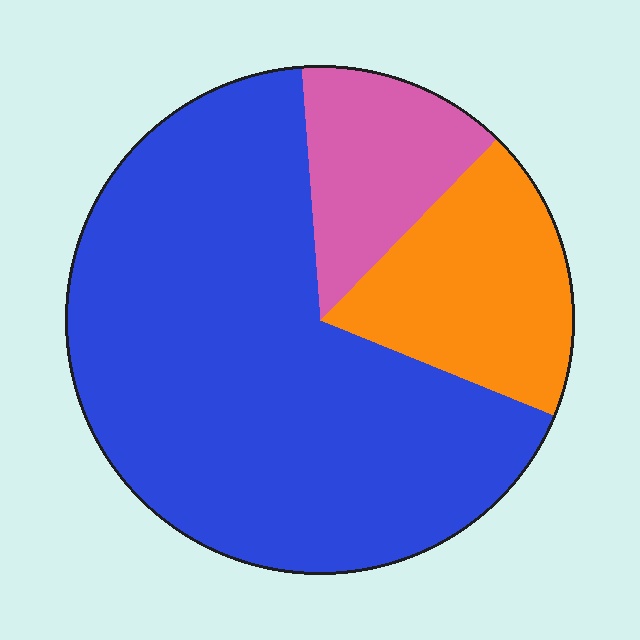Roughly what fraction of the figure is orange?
Orange takes up less than a quarter of the figure.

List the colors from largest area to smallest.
From largest to smallest: blue, orange, pink.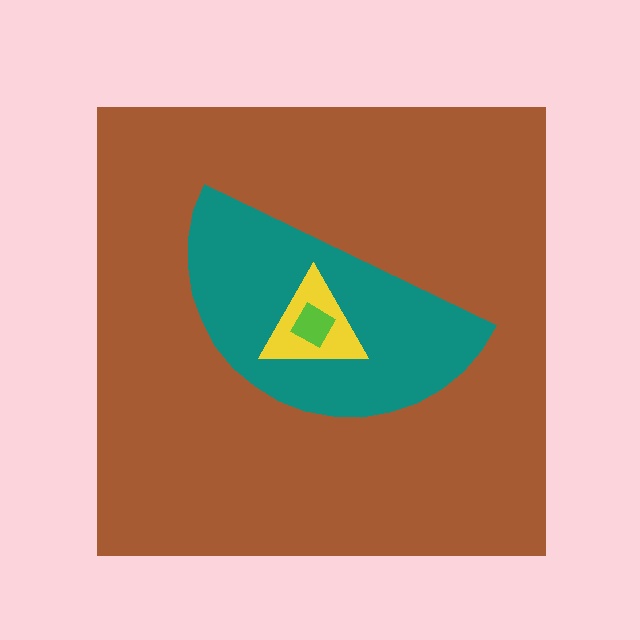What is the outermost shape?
The brown square.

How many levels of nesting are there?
4.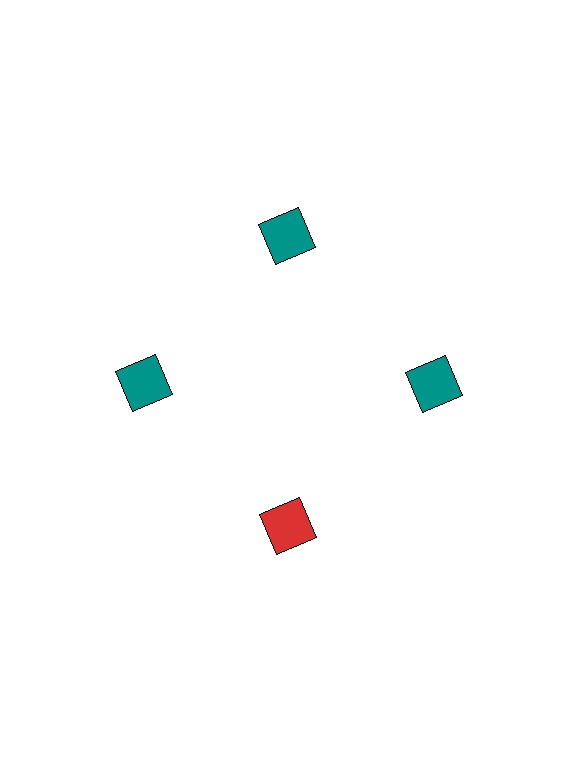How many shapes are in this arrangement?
There are 4 shapes arranged in a ring pattern.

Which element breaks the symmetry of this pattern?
The red square at roughly the 6 o'clock position breaks the symmetry. All other shapes are teal squares.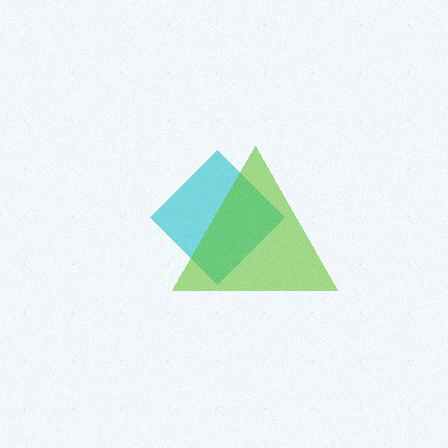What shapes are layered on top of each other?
The layered shapes are: a cyan diamond, a lime triangle.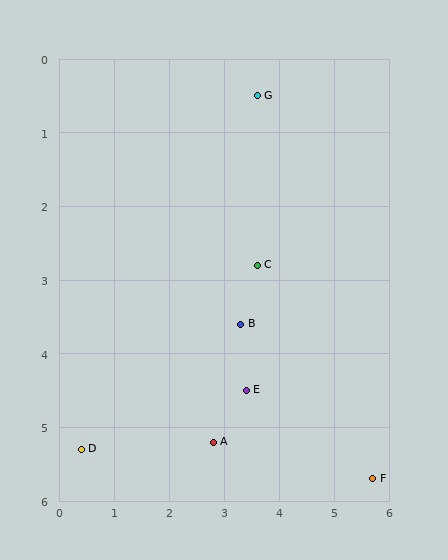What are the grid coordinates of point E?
Point E is at approximately (3.4, 4.5).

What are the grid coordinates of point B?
Point B is at approximately (3.3, 3.6).